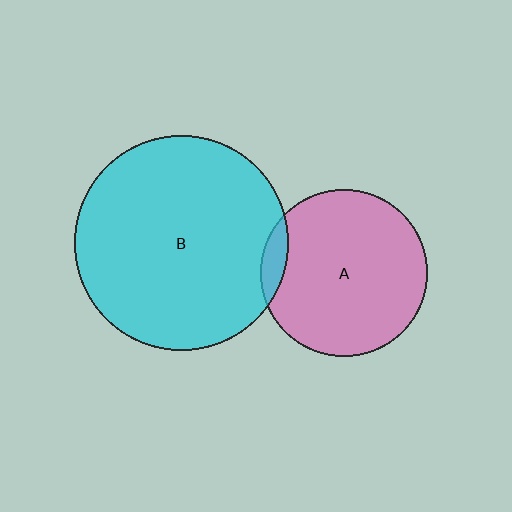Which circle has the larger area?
Circle B (cyan).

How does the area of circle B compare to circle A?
Approximately 1.7 times.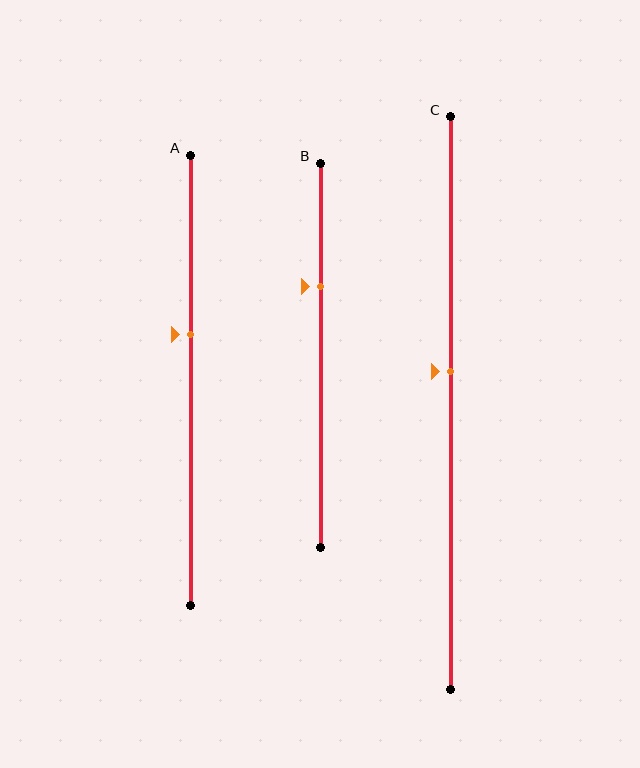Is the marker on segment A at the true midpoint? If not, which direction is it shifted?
No, the marker on segment A is shifted upward by about 10% of the segment length.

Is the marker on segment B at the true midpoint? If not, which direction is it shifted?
No, the marker on segment B is shifted upward by about 18% of the segment length.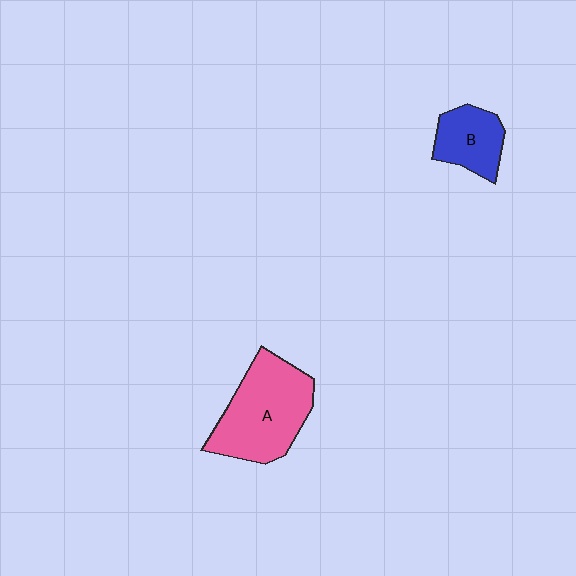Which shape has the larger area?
Shape A (pink).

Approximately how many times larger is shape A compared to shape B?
Approximately 2.0 times.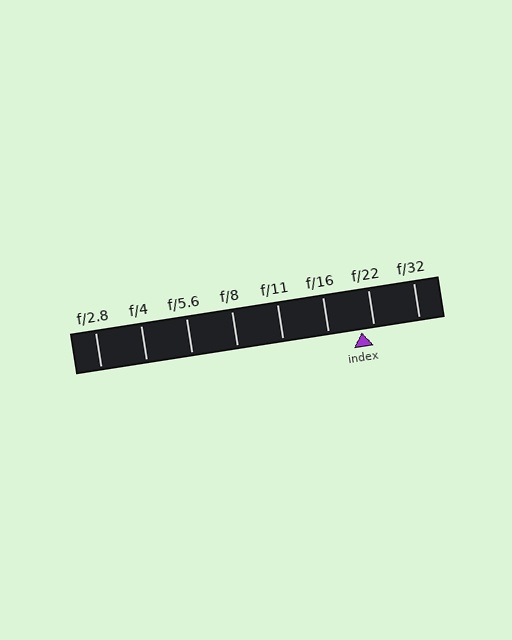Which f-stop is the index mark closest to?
The index mark is closest to f/22.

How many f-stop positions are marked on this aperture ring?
There are 8 f-stop positions marked.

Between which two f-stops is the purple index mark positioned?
The index mark is between f/16 and f/22.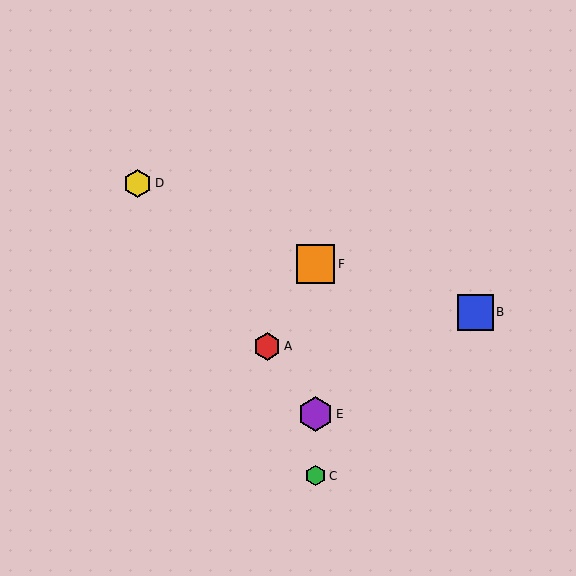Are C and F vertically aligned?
Yes, both are at x≈316.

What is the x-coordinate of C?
Object C is at x≈316.